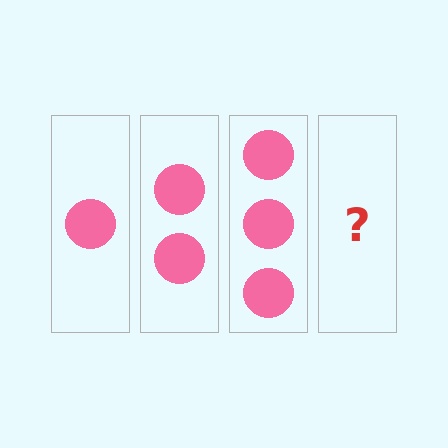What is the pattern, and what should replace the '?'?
The pattern is that each step adds one more circle. The '?' should be 4 circles.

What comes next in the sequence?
The next element should be 4 circles.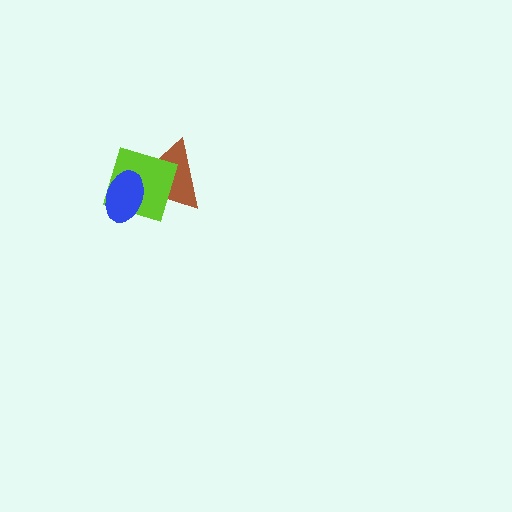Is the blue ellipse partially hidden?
No, no other shape covers it.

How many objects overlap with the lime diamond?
2 objects overlap with the lime diamond.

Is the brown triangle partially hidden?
Yes, it is partially covered by another shape.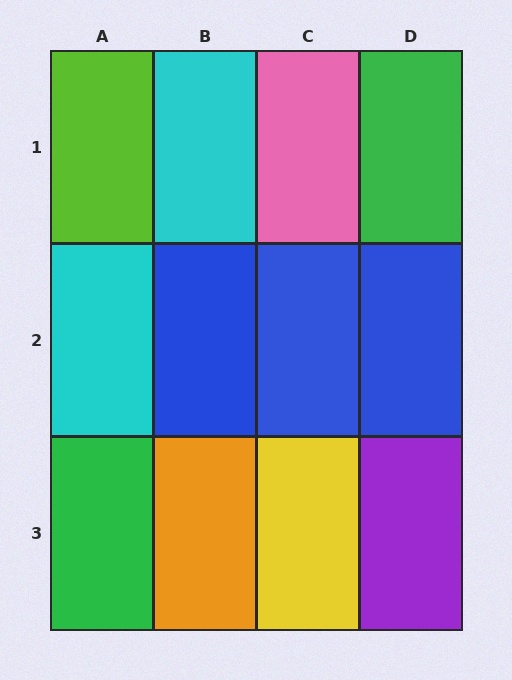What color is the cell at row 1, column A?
Lime.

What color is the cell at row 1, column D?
Green.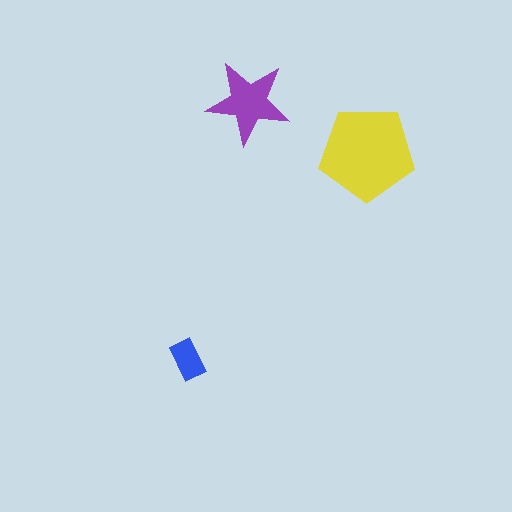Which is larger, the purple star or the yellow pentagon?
The yellow pentagon.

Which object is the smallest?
The blue rectangle.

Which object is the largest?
The yellow pentagon.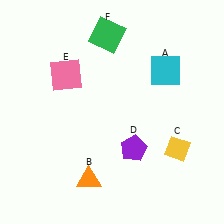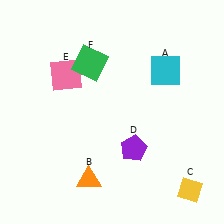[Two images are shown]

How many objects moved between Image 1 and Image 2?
2 objects moved between the two images.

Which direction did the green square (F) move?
The green square (F) moved down.